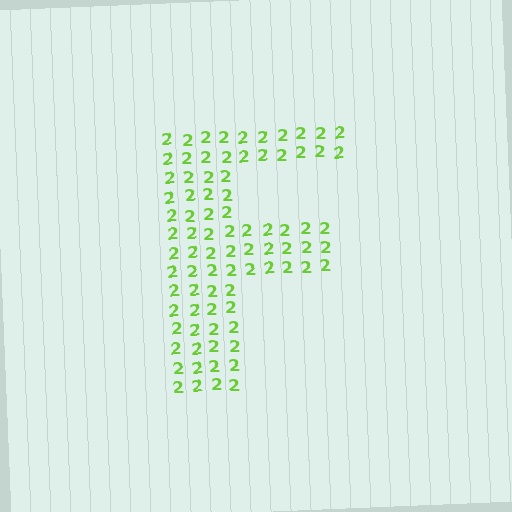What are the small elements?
The small elements are digit 2's.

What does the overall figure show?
The overall figure shows the letter F.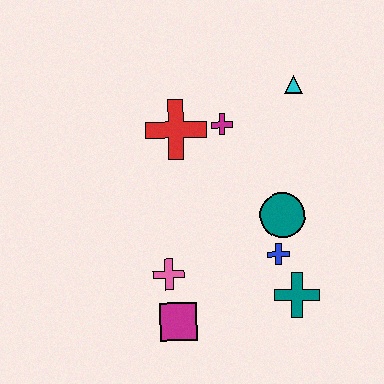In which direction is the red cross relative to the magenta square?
The red cross is above the magenta square.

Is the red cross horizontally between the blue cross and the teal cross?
No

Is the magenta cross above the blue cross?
Yes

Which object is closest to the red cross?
The magenta cross is closest to the red cross.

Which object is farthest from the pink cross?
The cyan triangle is farthest from the pink cross.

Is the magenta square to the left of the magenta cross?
Yes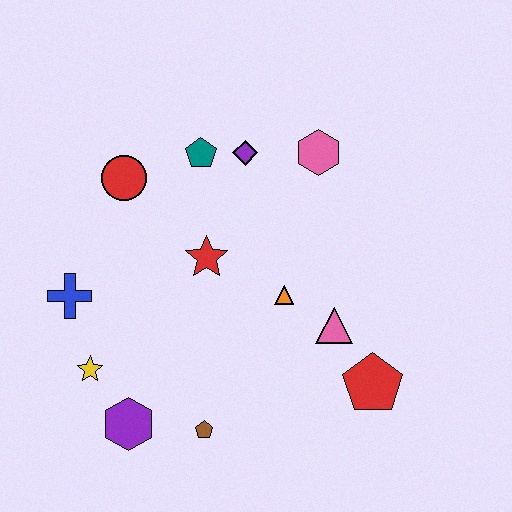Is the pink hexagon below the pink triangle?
No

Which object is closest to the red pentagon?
The pink triangle is closest to the red pentagon.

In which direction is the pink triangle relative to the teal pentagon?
The pink triangle is below the teal pentagon.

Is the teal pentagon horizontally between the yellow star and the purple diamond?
Yes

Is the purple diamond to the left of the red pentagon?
Yes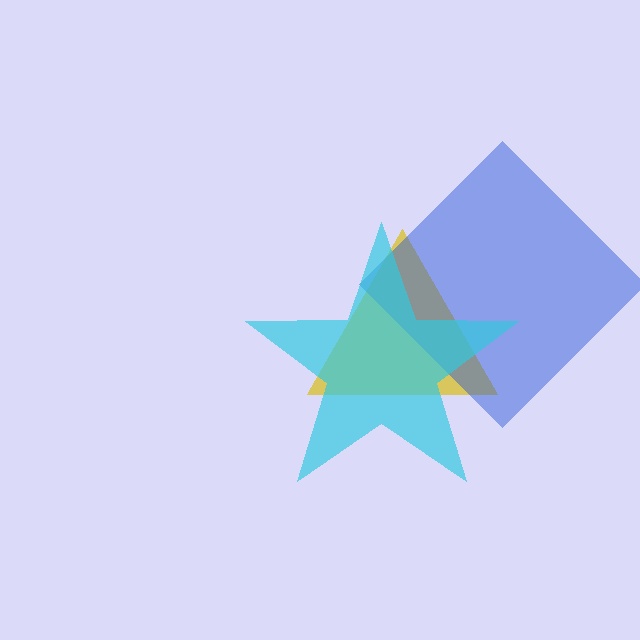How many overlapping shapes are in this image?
There are 3 overlapping shapes in the image.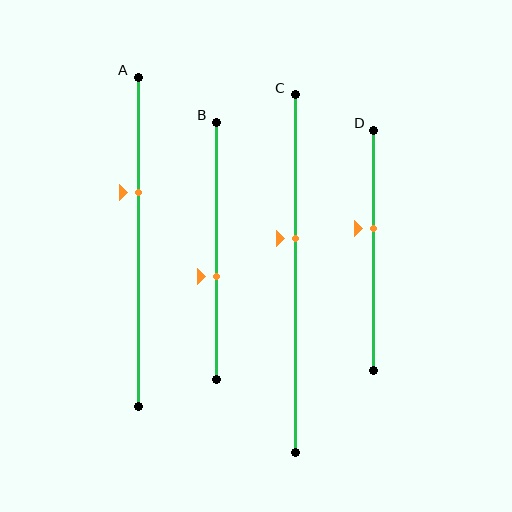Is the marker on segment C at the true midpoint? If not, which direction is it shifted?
No, the marker on segment C is shifted upward by about 10% of the segment length.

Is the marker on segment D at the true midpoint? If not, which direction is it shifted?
No, the marker on segment D is shifted upward by about 9% of the segment length.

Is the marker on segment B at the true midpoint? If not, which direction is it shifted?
No, the marker on segment B is shifted downward by about 10% of the segment length.